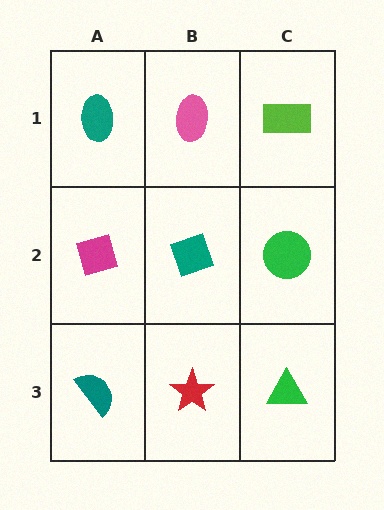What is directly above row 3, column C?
A green circle.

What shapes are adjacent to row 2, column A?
A teal ellipse (row 1, column A), a teal semicircle (row 3, column A), a teal diamond (row 2, column B).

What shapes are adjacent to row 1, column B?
A teal diamond (row 2, column B), a teal ellipse (row 1, column A), a lime rectangle (row 1, column C).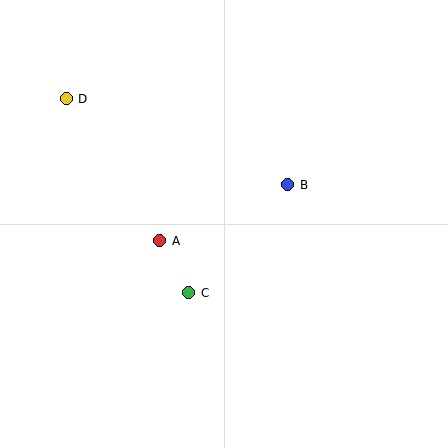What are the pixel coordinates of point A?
Point A is at (160, 241).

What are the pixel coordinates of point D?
Point D is at (66, 99).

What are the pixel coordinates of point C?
Point C is at (189, 293).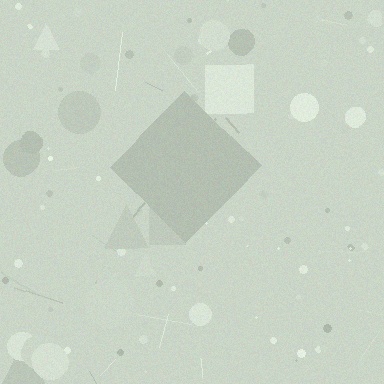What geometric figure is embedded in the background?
A diamond is embedded in the background.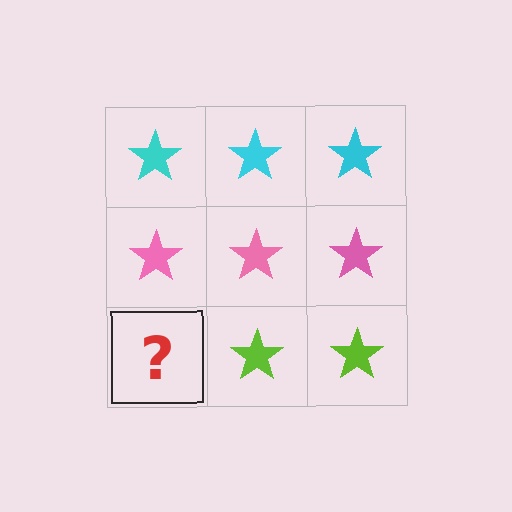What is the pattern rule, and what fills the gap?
The rule is that each row has a consistent color. The gap should be filled with a lime star.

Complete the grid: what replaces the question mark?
The question mark should be replaced with a lime star.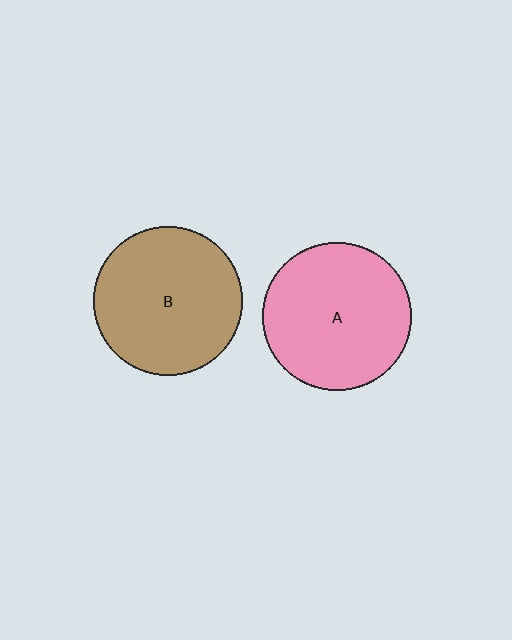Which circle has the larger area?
Circle B (brown).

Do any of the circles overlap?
No, none of the circles overlap.